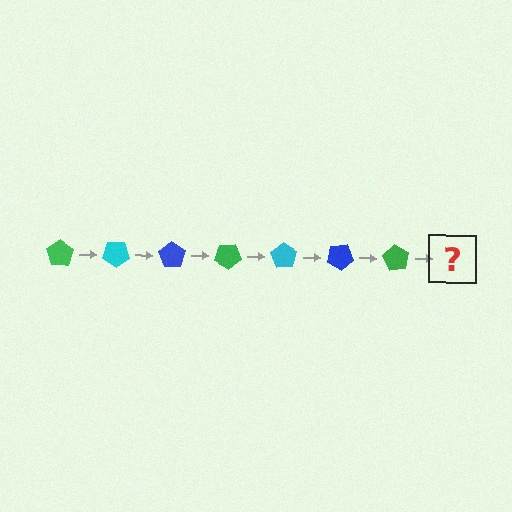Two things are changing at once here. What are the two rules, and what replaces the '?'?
The two rules are that it rotates 35 degrees each step and the color cycles through green, cyan, and blue. The '?' should be a cyan pentagon, rotated 245 degrees from the start.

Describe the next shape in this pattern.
It should be a cyan pentagon, rotated 245 degrees from the start.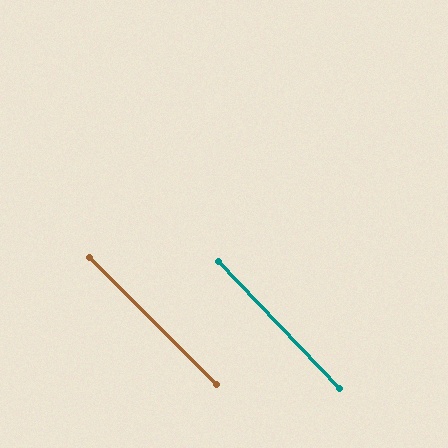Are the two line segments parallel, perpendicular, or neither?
Parallel — their directions differ by only 1.1°.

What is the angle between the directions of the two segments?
Approximately 1 degree.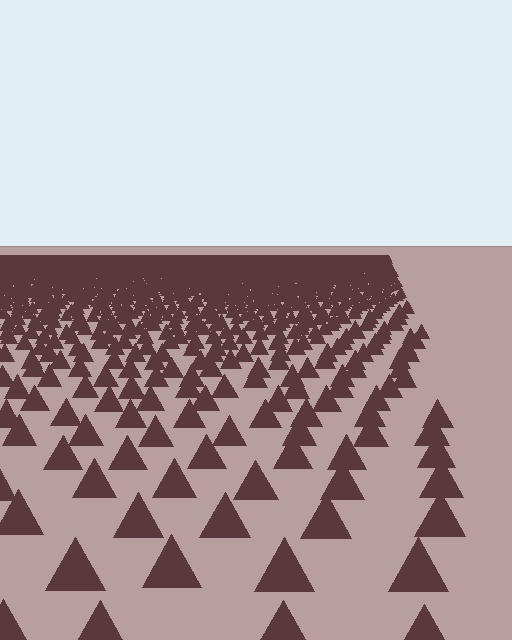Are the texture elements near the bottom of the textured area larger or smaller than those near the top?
Larger. Near the bottom, elements are closer to the viewer and appear at a bigger on-screen size.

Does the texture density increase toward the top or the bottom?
Density increases toward the top.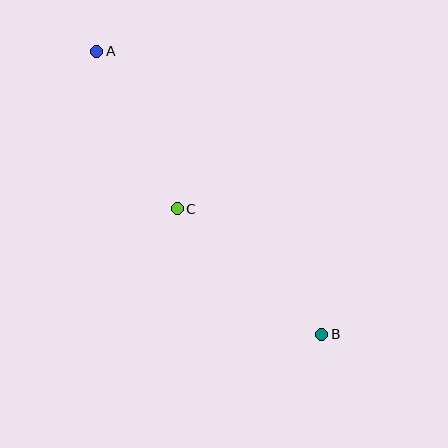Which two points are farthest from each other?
Points A and B are farthest from each other.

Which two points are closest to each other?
Points A and C are closest to each other.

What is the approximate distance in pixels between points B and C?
The distance between B and C is approximately 192 pixels.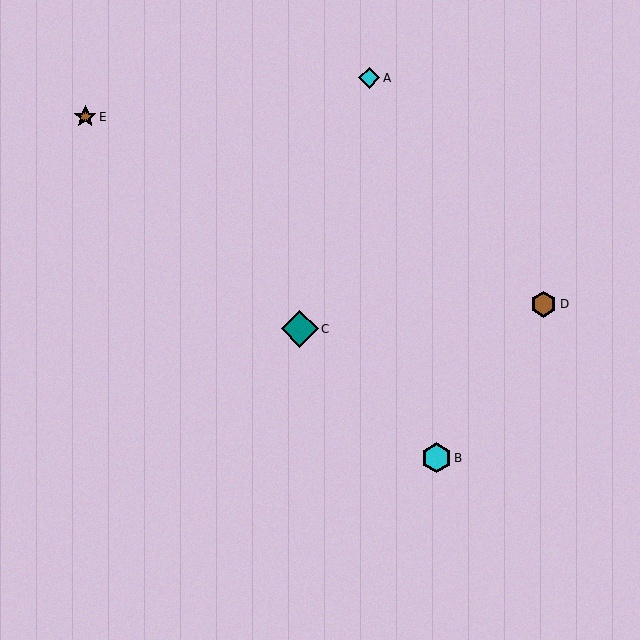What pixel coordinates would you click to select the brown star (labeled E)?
Click at (85, 117) to select the brown star E.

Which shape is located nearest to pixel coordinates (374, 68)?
The cyan diamond (labeled A) at (369, 78) is nearest to that location.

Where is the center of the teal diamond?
The center of the teal diamond is at (300, 329).